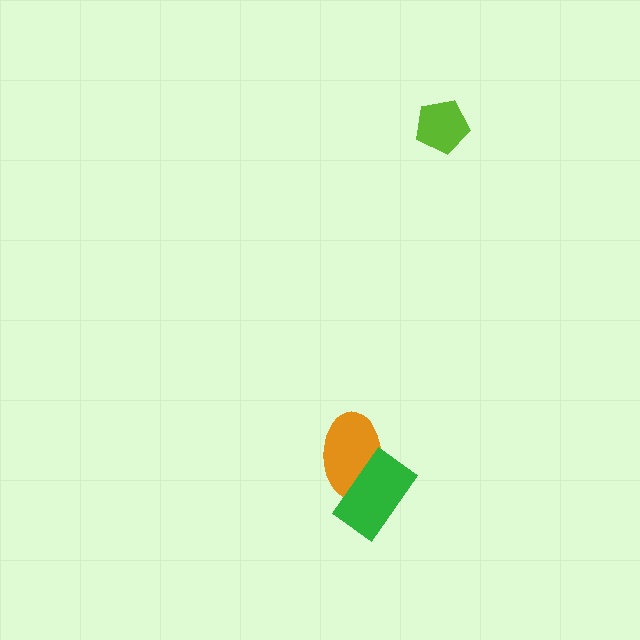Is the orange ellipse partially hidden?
Yes, it is partially covered by another shape.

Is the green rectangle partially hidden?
No, no other shape covers it.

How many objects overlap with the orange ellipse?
1 object overlaps with the orange ellipse.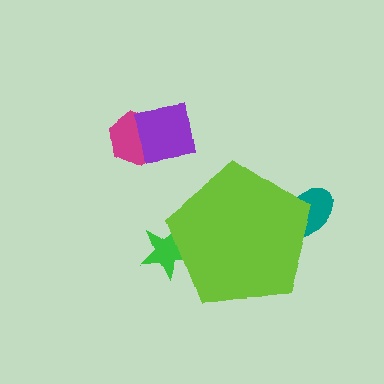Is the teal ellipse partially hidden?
Yes, the teal ellipse is partially hidden behind the lime pentagon.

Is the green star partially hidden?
Yes, the green star is partially hidden behind the lime pentagon.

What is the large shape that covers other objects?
A lime pentagon.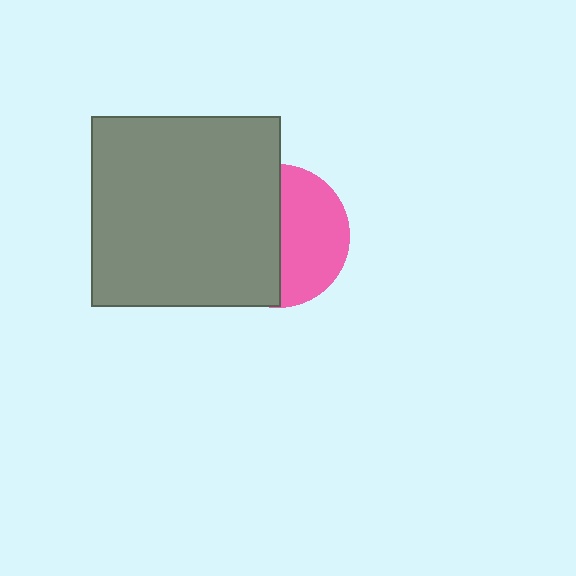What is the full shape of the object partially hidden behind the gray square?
The partially hidden object is a pink circle.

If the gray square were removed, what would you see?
You would see the complete pink circle.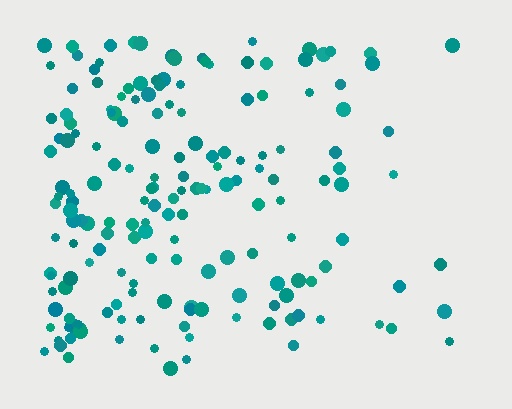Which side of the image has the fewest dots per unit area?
The right.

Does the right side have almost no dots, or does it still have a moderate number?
Still a moderate number, just noticeably fewer than the left.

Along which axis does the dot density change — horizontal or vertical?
Horizontal.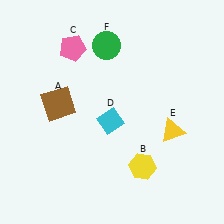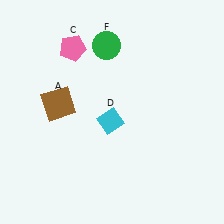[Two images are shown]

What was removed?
The yellow triangle (E), the yellow hexagon (B) were removed in Image 2.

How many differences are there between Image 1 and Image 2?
There are 2 differences between the two images.